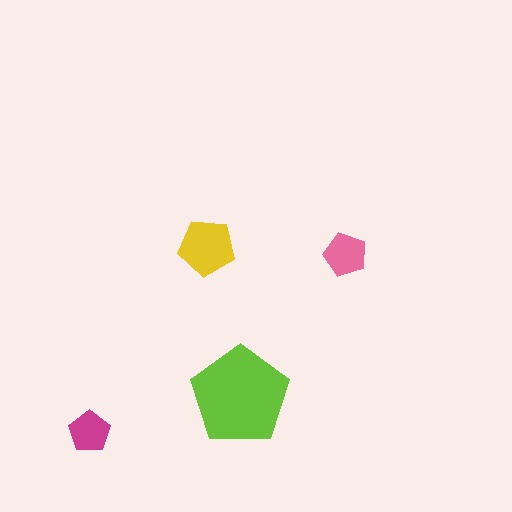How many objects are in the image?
There are 4 objects in the image.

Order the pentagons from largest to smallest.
the lime one, the yellow one, the pink one, the magenta one.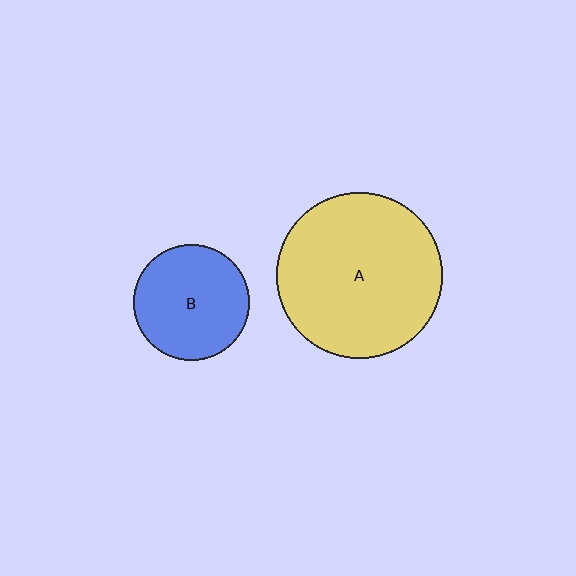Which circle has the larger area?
Circle A (yellow).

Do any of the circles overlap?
No, none of the circles overlap.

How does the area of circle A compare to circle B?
Approximately 2.0 times.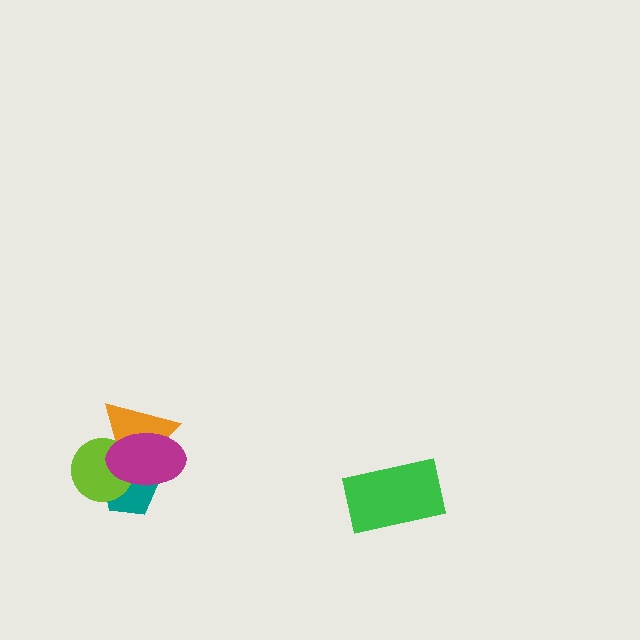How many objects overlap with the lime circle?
3 objects overlap with the lime circle.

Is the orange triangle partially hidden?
Yes, it is partially covered by another shape.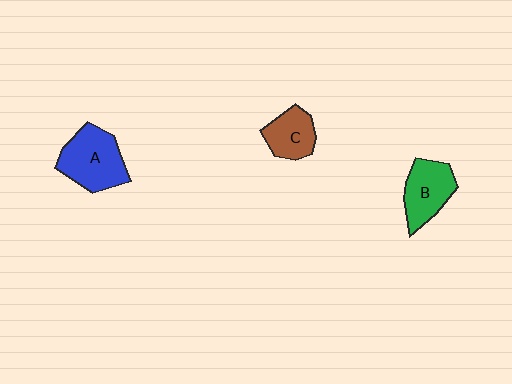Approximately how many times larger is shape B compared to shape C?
Approximately 1.3 times.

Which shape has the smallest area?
Shape C (brown).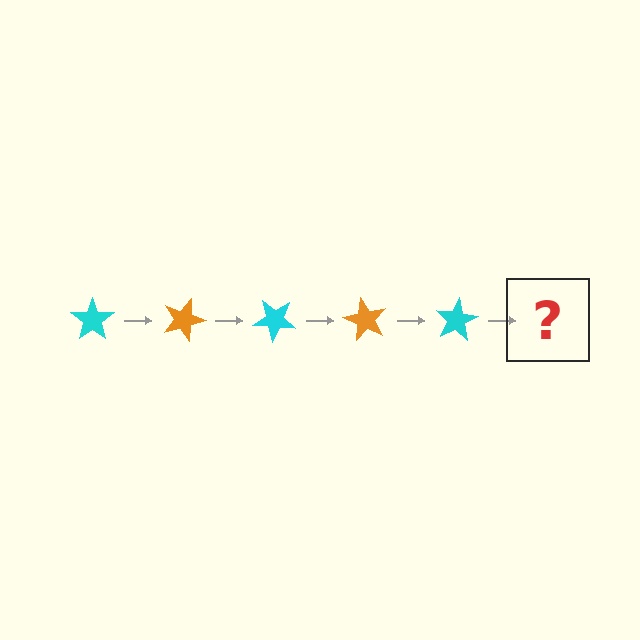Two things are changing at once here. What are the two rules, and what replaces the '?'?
The two rules are that it rotates 20 degrees each step and the color cycles through cyan and orange. The '?' should be an orange star, rotated 100 degrees from the start.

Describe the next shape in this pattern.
It should be an orange star, rotated 100 degrees from the start.